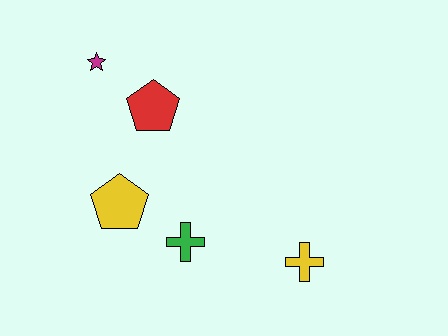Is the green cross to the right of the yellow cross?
No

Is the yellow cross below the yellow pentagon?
Yes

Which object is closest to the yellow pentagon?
The green cross is closest to the yellow pentagon.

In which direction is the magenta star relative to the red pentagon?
The magenta star is to the left of the red pentagon.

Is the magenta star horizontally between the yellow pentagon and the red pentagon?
No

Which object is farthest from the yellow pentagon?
The yellow cross is farthest from the yellow pentagon.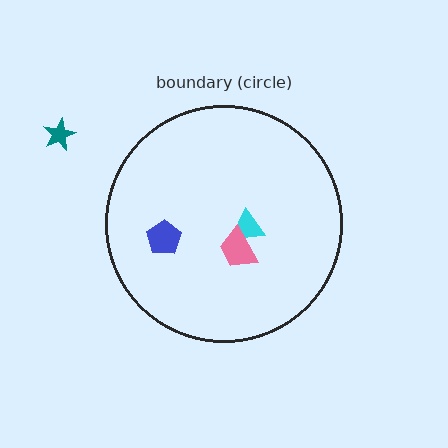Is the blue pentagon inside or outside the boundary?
Inside.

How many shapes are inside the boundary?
3 inside, 1 outside.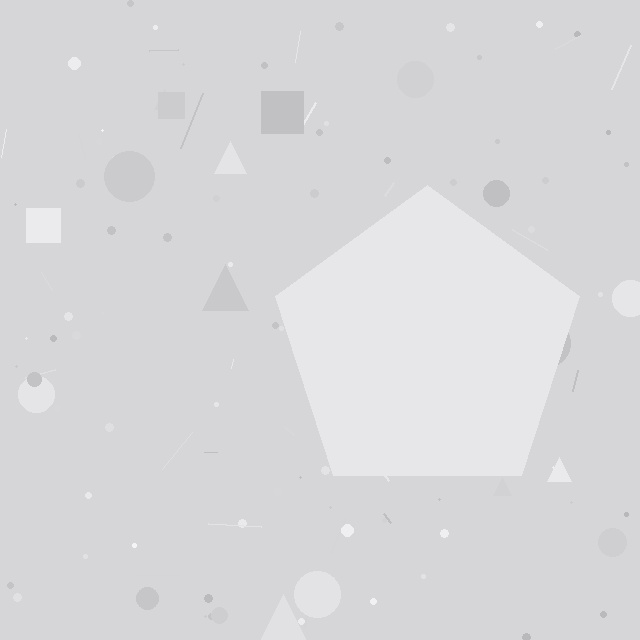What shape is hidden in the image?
A pentagon is hidden in the image.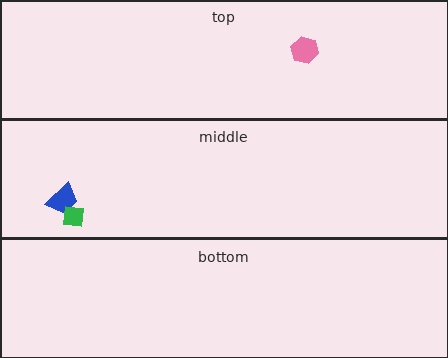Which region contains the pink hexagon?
The top region.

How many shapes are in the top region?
1.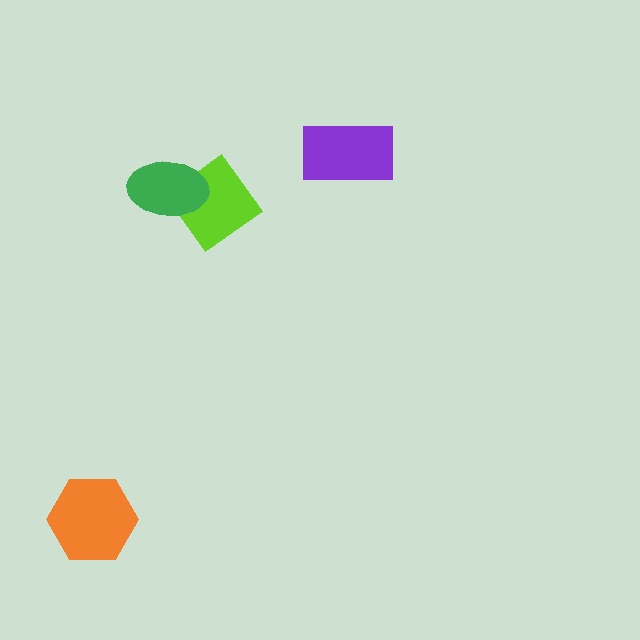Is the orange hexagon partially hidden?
No, no other shape covers it.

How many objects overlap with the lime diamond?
1 object overlaps with the lime diamond.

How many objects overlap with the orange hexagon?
0 objects overlap with the orange hexagon.